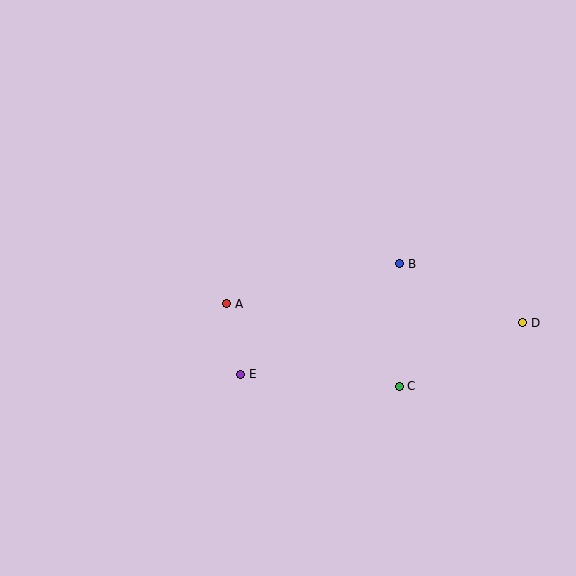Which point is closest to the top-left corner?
Point A is closest to the top-left corner.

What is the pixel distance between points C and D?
The distance between C and D is 139 pixels.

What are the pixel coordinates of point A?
Point A is at (227, 304).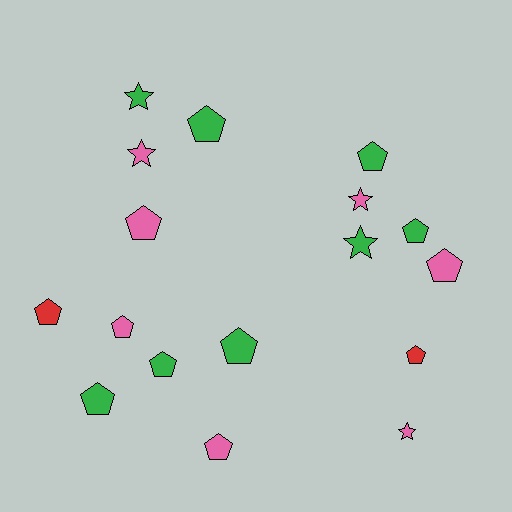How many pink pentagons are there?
There are 4 pink pentagons.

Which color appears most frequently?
Green, with 8 objects.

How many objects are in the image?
There are 17 objects.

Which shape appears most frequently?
Pentagon, with 12 objects.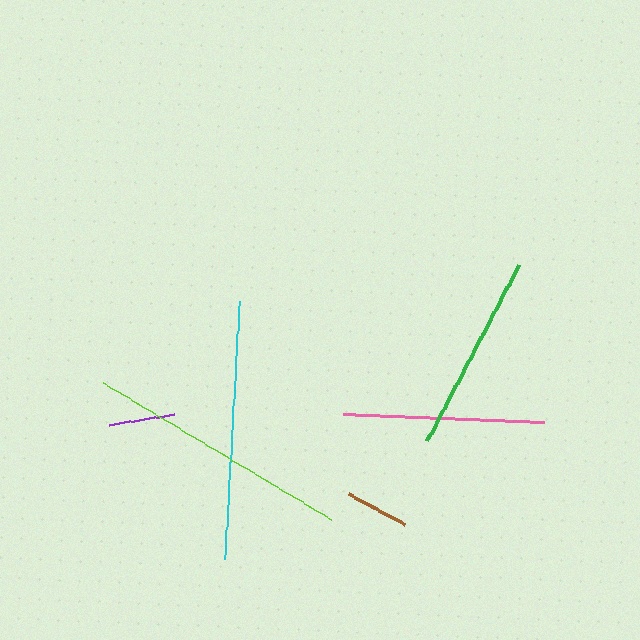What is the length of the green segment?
The green segment is approximately 199 pixels long.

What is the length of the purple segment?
The purple segment is approximately 66 pixels long.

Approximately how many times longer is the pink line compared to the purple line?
The pink line is approximately 3.0 times the length of the purple line.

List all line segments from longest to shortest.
From longest to shortest: lime, cyan, pink, green, purple, brown.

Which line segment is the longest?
The lime line is the longest at approximately 265 pixels.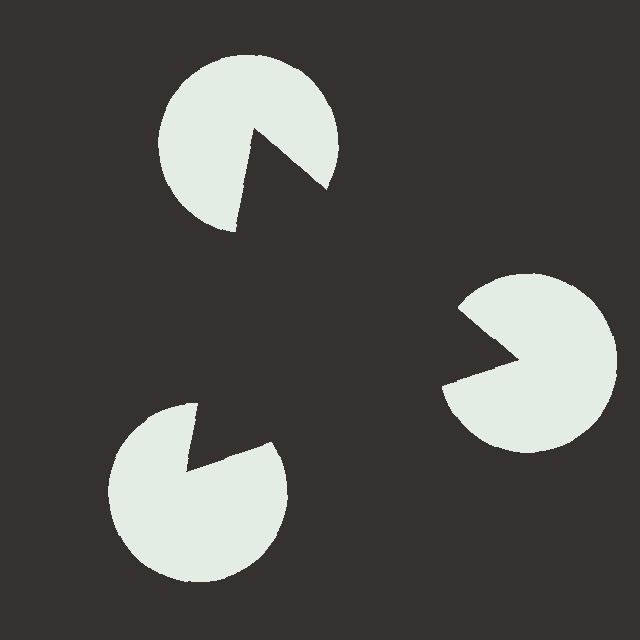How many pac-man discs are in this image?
There are 3 — one at each vertex of the illusory triangle.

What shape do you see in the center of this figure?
An illusory triangle — its edges are inferred from the aligned wedge cuts in the pac-man discs, not physically drawn.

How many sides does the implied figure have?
3 sides.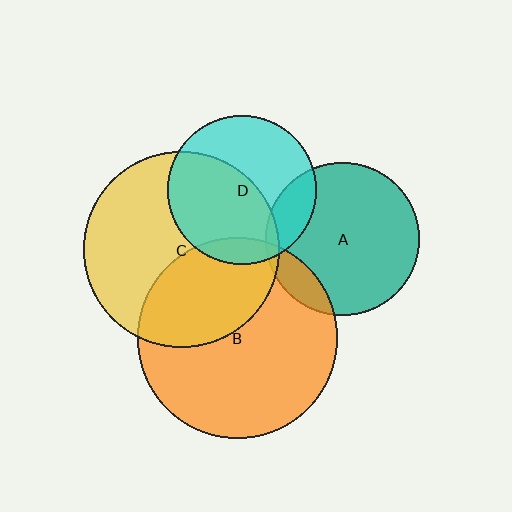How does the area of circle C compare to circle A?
Approximately 1.6 times.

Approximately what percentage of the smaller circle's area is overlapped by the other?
Approximately 55%.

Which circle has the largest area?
Circle B (orange).